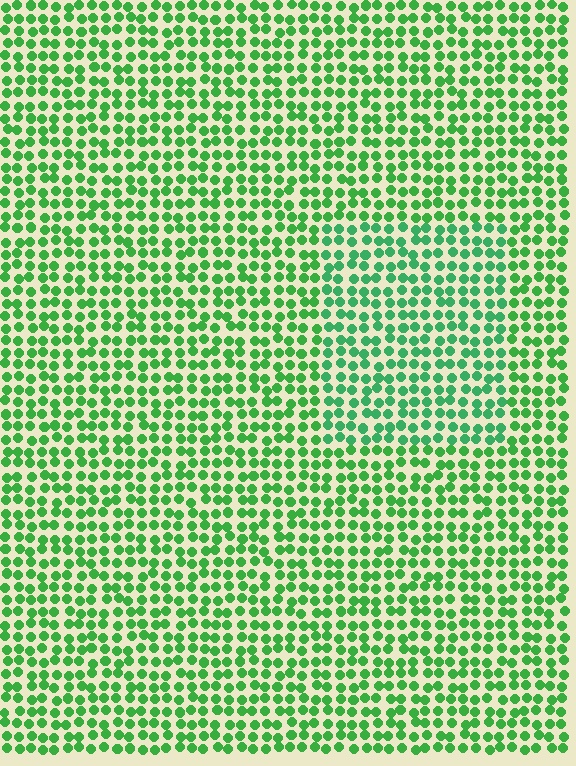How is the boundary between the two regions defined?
The boundary is defined purely by a slight shift in hue (about 18 degrees). Spacing, size, and orientation are identical on both sides.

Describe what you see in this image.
The image is filled with small green elements in a uniform arrangement. A rectangle-shaped region is visible where the elements are tinted to a slightly different hue, forming a subtle color boundary.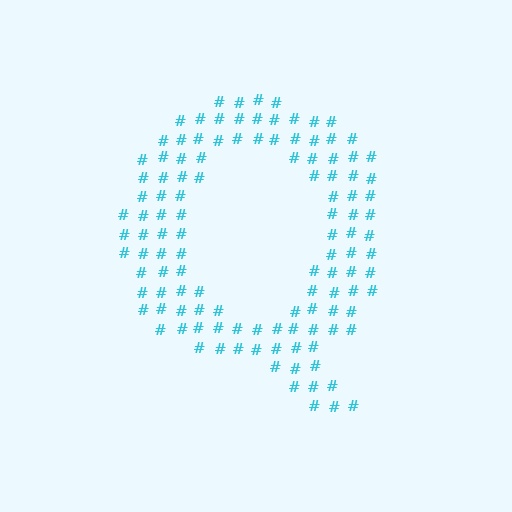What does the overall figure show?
The overall figure shows the letter Q.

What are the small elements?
The small elements are hash symbols.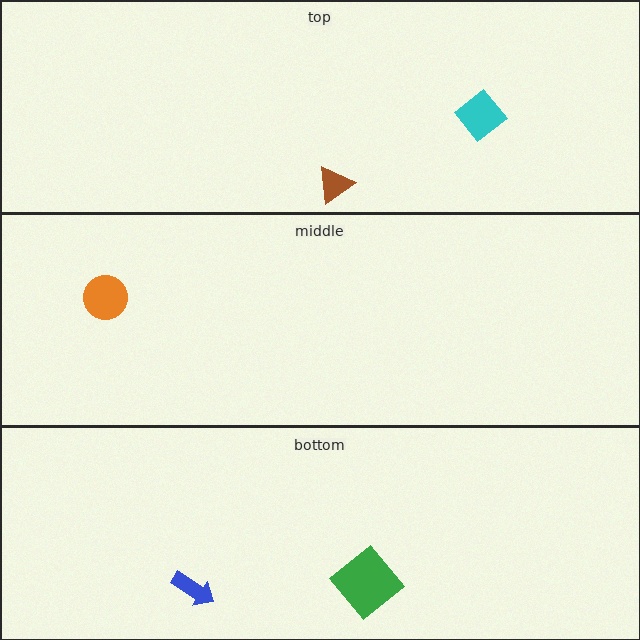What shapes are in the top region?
The brown triangle, the cyan diamond.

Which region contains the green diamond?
The bottom region.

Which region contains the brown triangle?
The top region.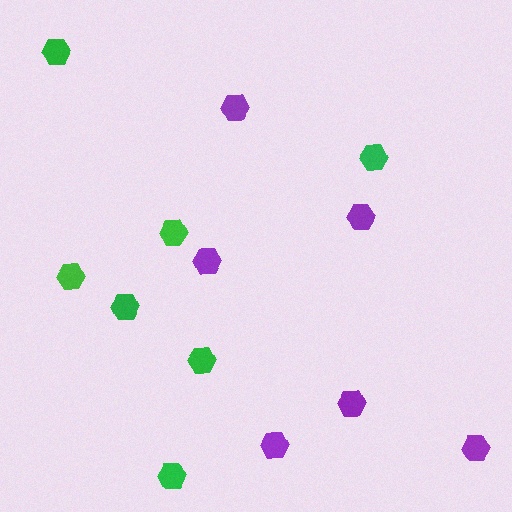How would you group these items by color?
There are 2 groups: one group of purple hexagons (6) and one group of green hexagons (7).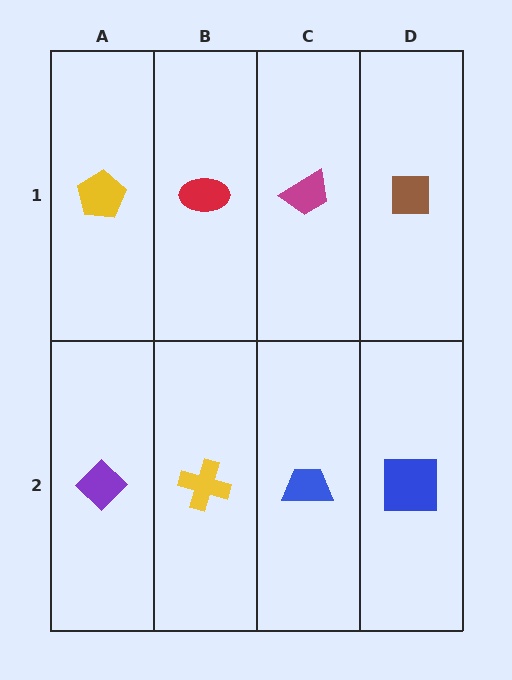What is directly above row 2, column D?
A brown square.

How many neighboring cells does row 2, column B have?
3.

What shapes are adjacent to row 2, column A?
A yellow pentagon (row 1, column A), a yellow cross (row 2, column B).